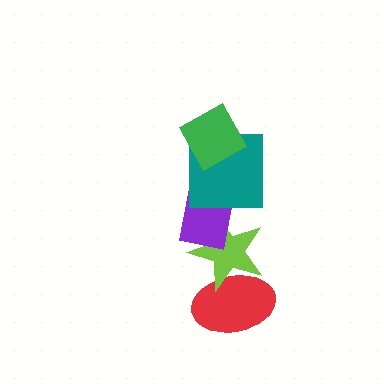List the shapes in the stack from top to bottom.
From top to bottom: the green diamond, the teal square, the purple rectangle, the lime star, the red ellipse.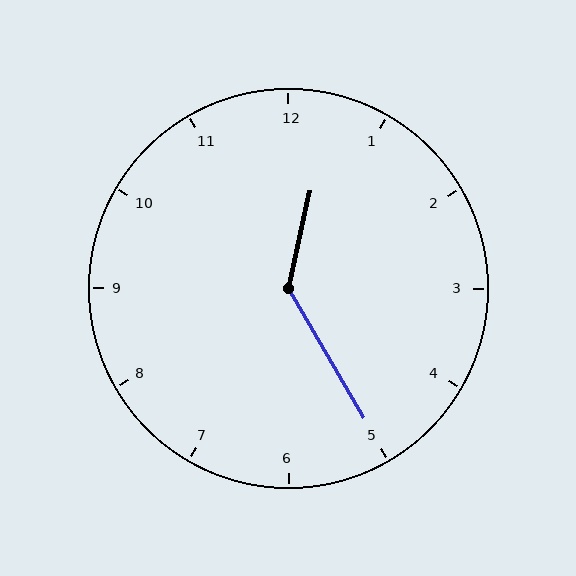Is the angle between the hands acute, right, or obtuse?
It is obtuse.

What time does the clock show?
12:25.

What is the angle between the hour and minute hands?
Approximately 138 degrees.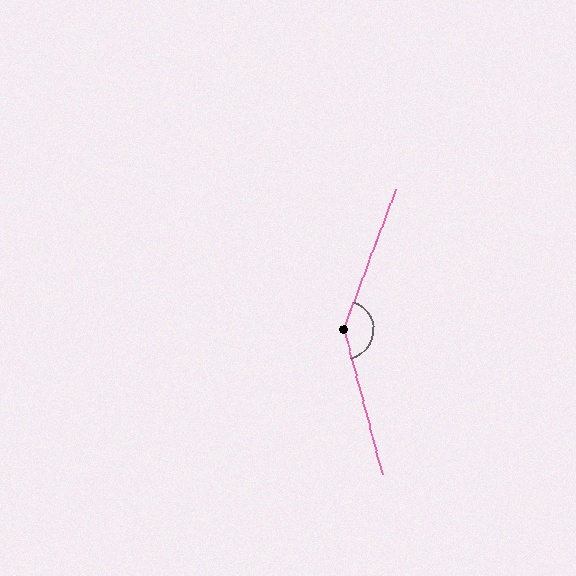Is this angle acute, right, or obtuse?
It is obtuse.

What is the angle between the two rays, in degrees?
Approximately 145 degrees.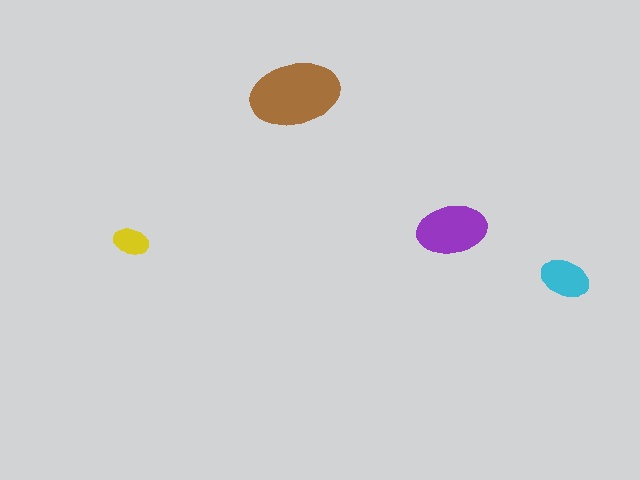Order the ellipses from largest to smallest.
the brown one, the purple one, the cyan one, the yellow one.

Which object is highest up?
The brown ellipse is topmost.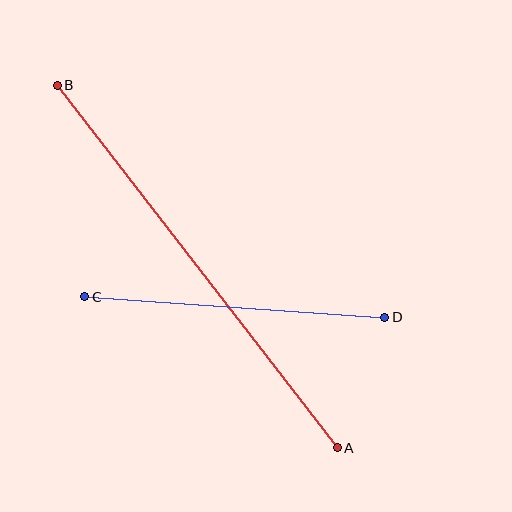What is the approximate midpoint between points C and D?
The midpoint is at approximately (235, 307) pixels.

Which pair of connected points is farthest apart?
Points A and B are farthest apart.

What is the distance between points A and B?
The distance is approximately 458 pixels.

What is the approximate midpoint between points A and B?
The midpoint is at approximately (197, 267) pixels.